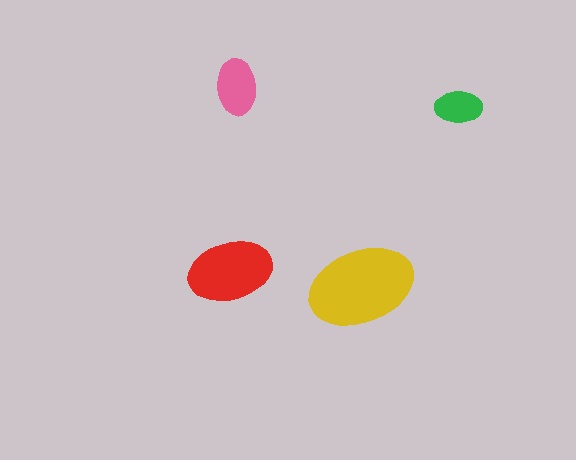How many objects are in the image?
There are 4 objects in the image.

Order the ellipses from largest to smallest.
the yellow one, the red one, the pink one, the green one.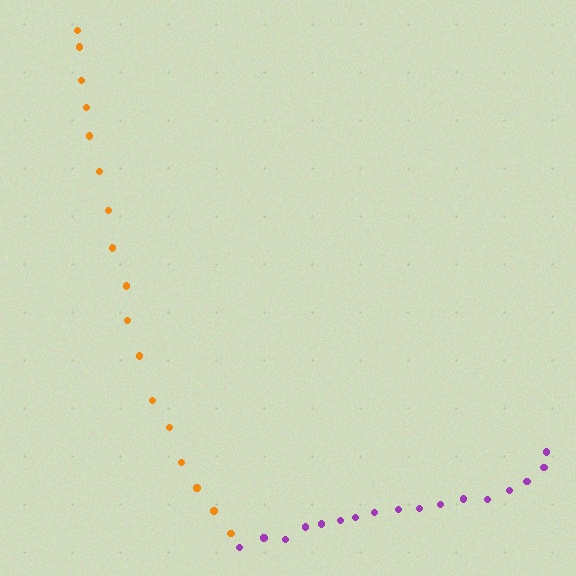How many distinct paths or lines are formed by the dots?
There are 2 distinct paths.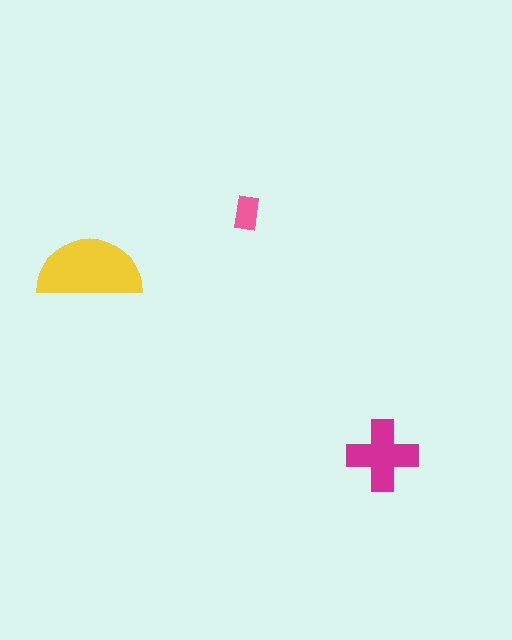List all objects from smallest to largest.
The pink rectangle, the magenta cross, the yellow semicircle.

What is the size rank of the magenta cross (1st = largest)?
2nd.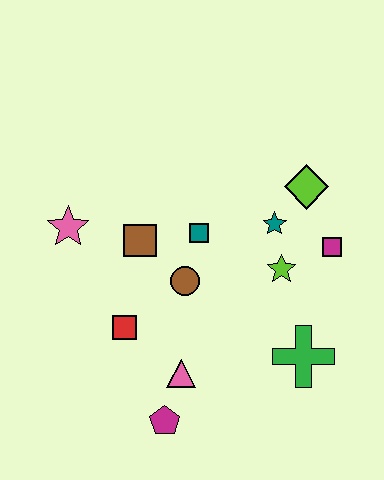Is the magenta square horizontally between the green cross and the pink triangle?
No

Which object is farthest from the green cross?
The pink star is farthest from the green cross.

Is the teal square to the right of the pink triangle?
Yes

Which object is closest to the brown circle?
The teal square is closest to the brown circle.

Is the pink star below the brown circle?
No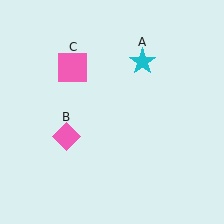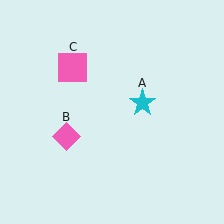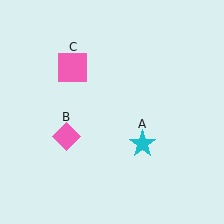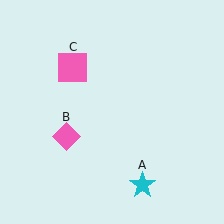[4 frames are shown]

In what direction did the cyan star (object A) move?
The cyan star (object A) moved down.